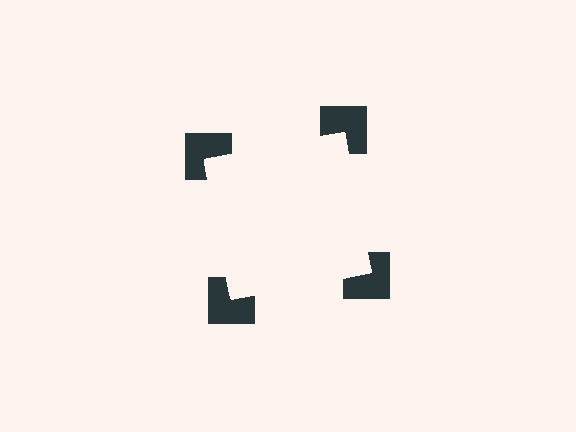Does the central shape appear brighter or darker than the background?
It typically appears slightly brighter than the background, even though no actual brightness change is drawn.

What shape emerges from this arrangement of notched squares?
An illusory square — its edges are inferred from the aligned wedge cuts in the notched squares, not physically drawn.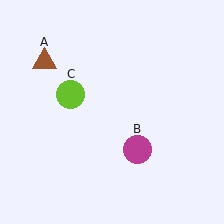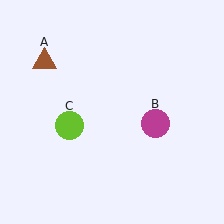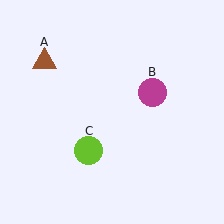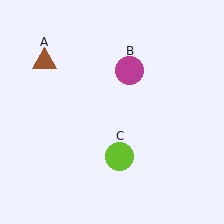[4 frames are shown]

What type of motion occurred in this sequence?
The magenta circle (object B), lime circle (object C) rotated counterclockwise around the center of the scene.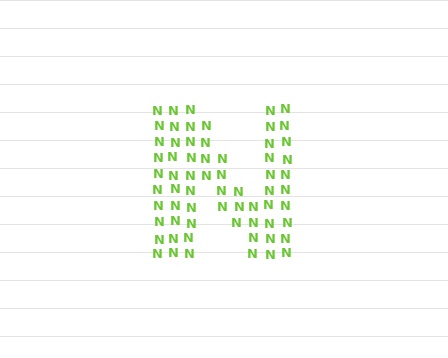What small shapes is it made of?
It is made of small letter N's.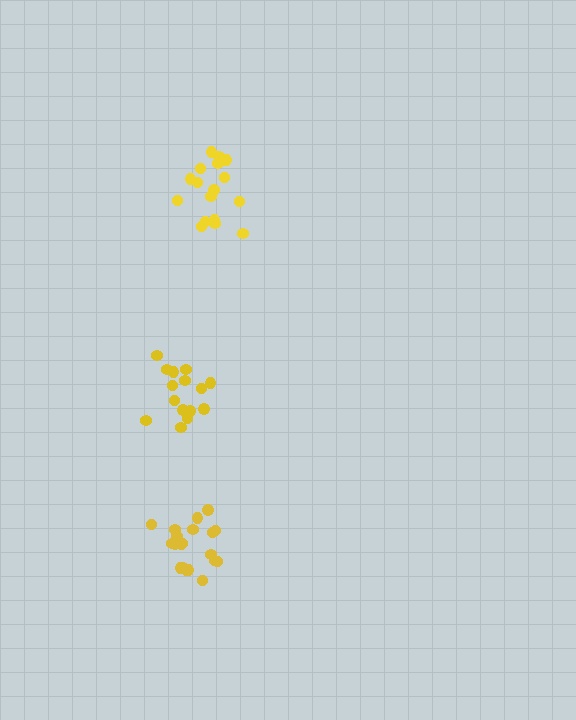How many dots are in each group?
Group 1: 21 dots, Group 2: 17 dots, Group 3: 15 dots (53 total).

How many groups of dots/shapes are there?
There are 3 groups.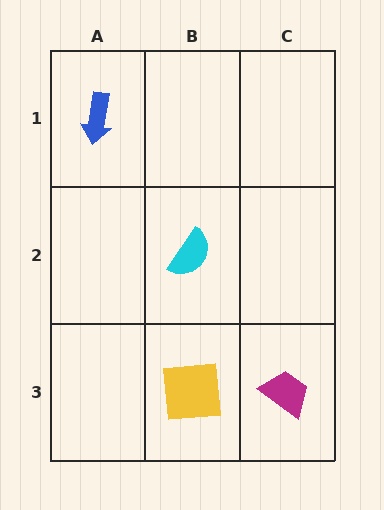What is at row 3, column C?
A magenta trapezoid.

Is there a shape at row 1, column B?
No, that cell is empty.